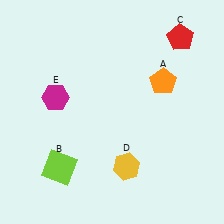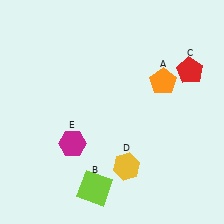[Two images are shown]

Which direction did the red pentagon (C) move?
The red pentagon (C) moved down.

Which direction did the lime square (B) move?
The lime square (B) moved right.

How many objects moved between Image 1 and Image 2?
3 objects moved between the two images.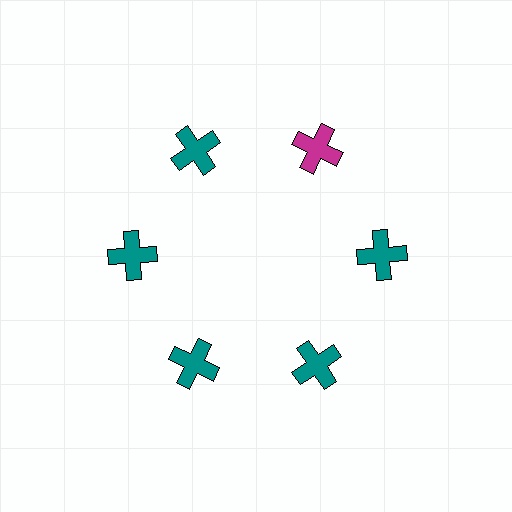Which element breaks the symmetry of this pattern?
The magenta cross at roughly the 1 o'clock position breaks the symmetry. All other shapes are teal crosses.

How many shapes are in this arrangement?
There are 6 shapes arranged in a ring pattern.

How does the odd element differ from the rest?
It has a different color: magenta instead of teal.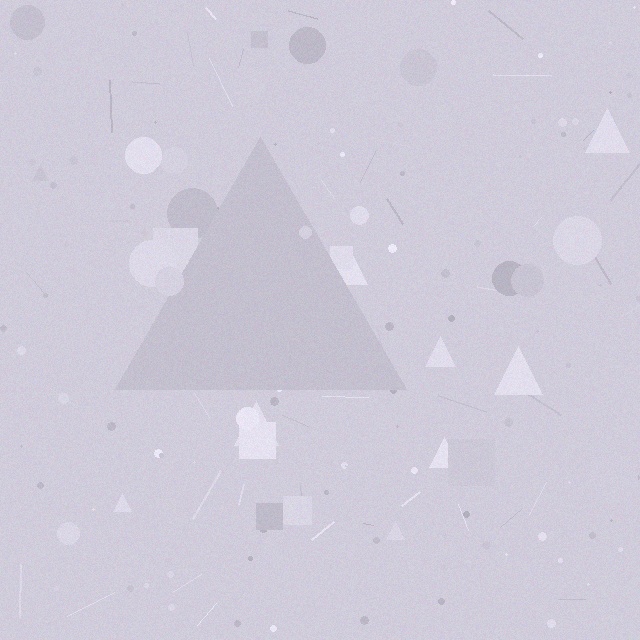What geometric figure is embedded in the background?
A triangle is embedded in the background.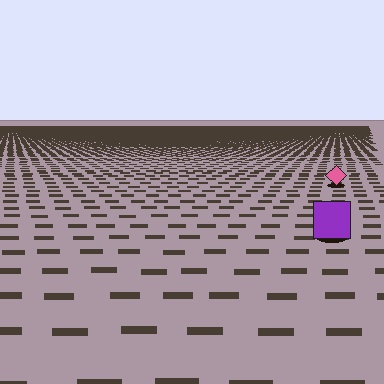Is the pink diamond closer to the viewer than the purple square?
No. The purple square is closer — you can tell from the texture gradient: the ground texture is coarser near it.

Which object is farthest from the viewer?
The pink diamond is farthest from the viewer. It appears smaller and the ground texture around it is denser.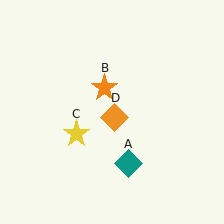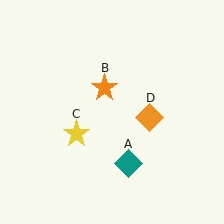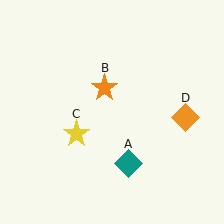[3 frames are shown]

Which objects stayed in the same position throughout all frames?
Teal diamond (object A) and orange star (object B) and yellow star (object C) remained stationary.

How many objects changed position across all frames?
1 object changed position: orange diamond (object D).